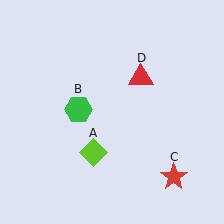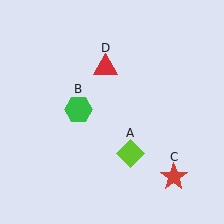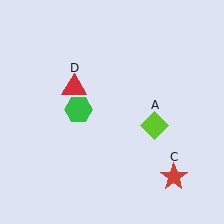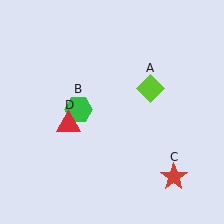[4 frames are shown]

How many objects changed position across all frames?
2 objects changed position: lime diamond (object A), red triangle (object D).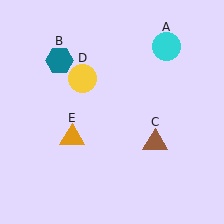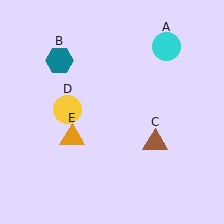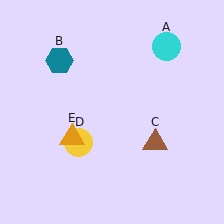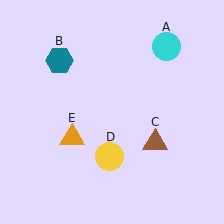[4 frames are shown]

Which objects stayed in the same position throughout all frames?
Cyan circle (object A) and teal hexagon (object B) and brown triangle (object C) and orange triangle (object E) remained stationary.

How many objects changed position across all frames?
1 object changed position: yellow circle (object D).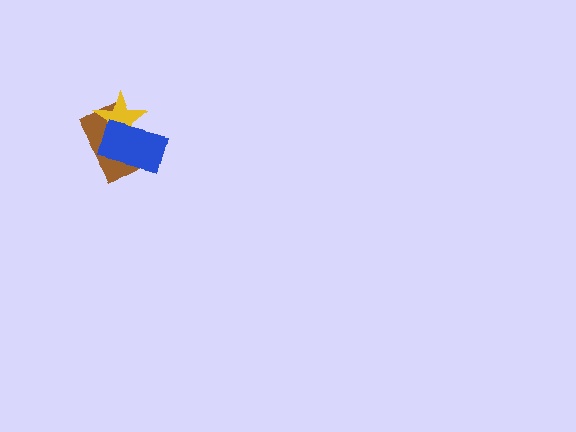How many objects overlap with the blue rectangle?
2 objects overlap with the blue rectangle.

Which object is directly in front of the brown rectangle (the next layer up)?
The yellow star is directly in front of the brown rectangle.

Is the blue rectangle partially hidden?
No, no other shape covers it.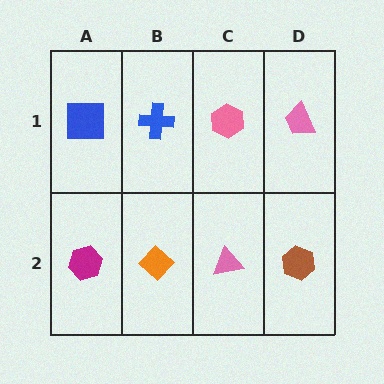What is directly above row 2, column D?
A pink trapezoid.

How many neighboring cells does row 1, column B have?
3.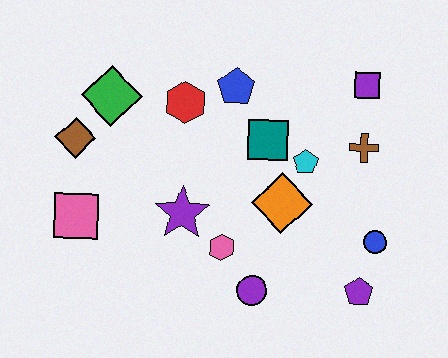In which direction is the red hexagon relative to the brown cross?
The red hexagon is to the left of the brown cross.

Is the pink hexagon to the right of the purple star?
Yes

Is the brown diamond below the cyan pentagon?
No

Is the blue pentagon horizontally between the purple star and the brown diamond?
No